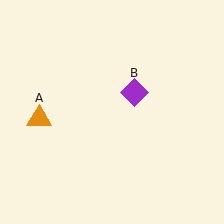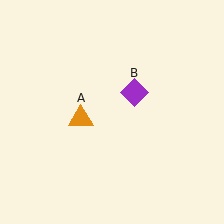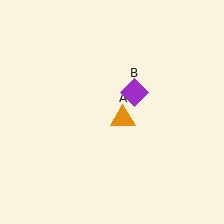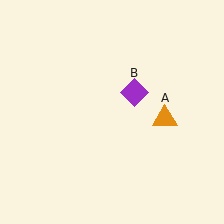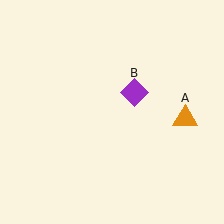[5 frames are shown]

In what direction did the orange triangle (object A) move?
The orange triangle (object A) moved right.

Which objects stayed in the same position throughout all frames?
Purple diamond (object B) remained stationary.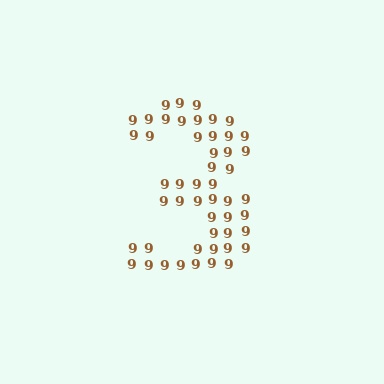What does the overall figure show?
The overall figure shows the digit 3.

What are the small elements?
The small elements are digit 9's.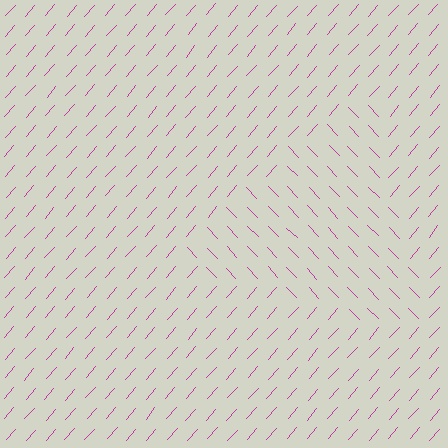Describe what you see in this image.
The image is filled with small magenta line segments. A triangle region in the image has lines oriented differently from the surrounding lines, creating a visible texture boundary.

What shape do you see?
I see a triangle.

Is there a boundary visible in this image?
Yes, there is a texture boundary formed by a change in line orientation.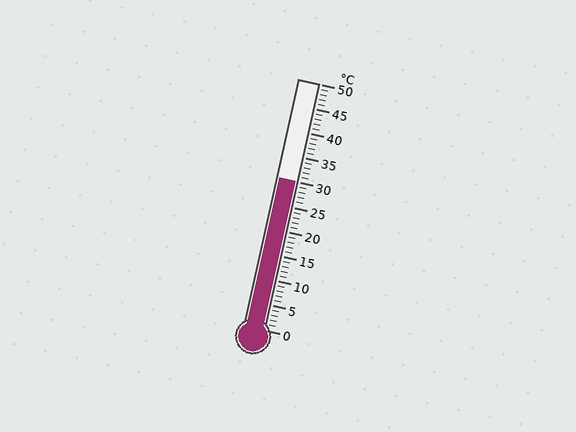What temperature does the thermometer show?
The thermometer shows approximately 30°C.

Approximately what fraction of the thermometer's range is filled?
The thermometer is filled to approximately 60% of its range.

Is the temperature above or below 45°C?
The temperature is below 45°C.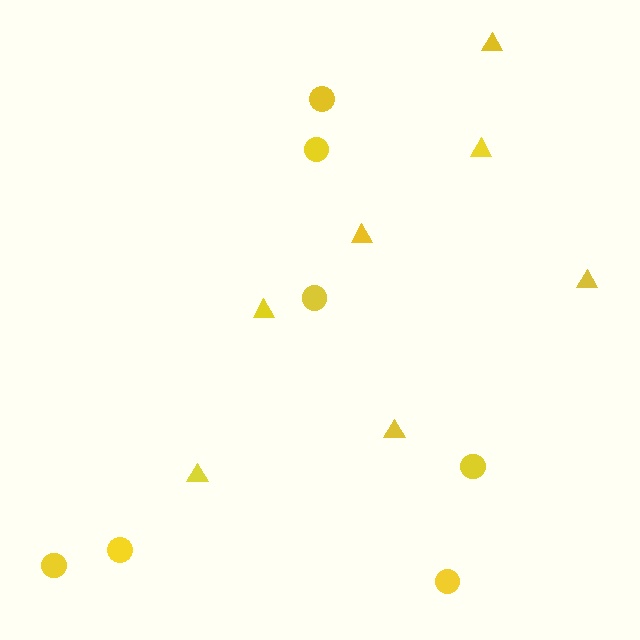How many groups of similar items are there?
There are 2 groups: one group of triangles (7) and one group of circles (7).